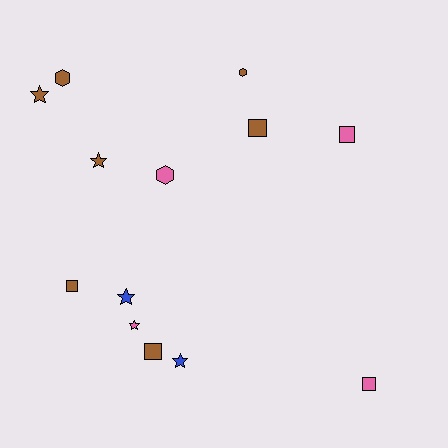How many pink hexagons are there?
There is 1 pink hexagon.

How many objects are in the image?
There are 13 objects.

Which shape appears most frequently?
Star, with 5 objects.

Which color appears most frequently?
Brown, with 7 objects.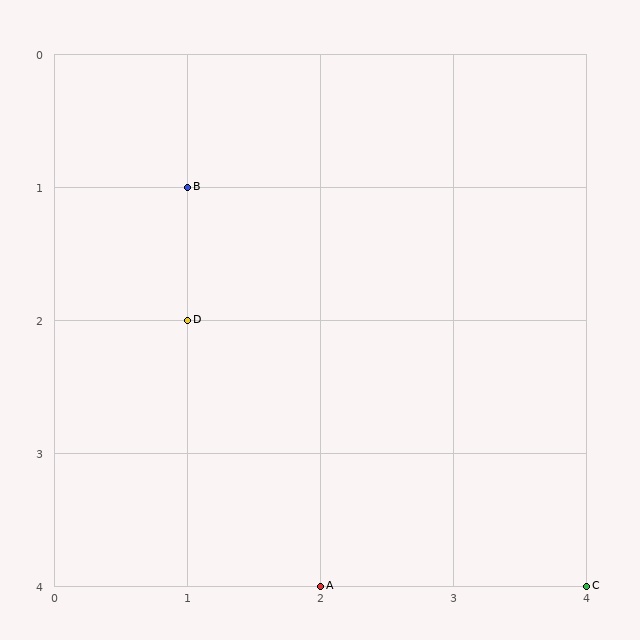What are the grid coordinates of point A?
Point A is at grid coordinates (2, 4).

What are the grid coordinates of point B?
Point B is at grid coordinates (1, 1).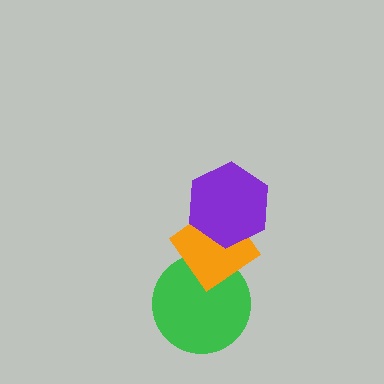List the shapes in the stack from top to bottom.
From top to bottom: the purple hexagon, the orange diamond, the green circle.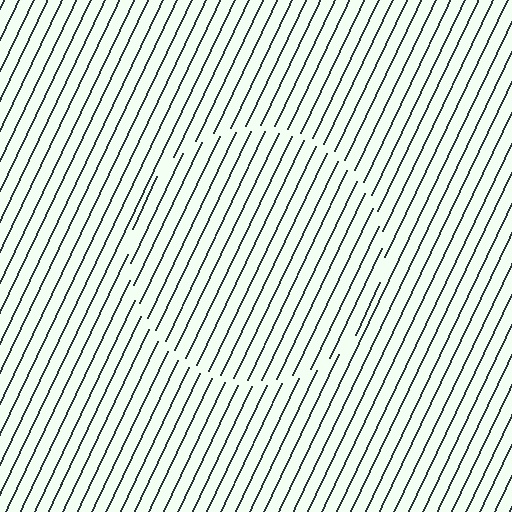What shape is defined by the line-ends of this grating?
An illusory circle. The interior of the shape contains the same grating, shifted by half a period — the contour is defined by the phase discontinuity where line-ends from the inner and outer gratings abut.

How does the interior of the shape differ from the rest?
The interior of the shape contains the same grating, shifted by half a period — the contour is defined by the phase discontinuity where line-ends from the inner and outer gratings abut.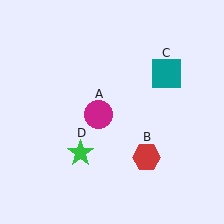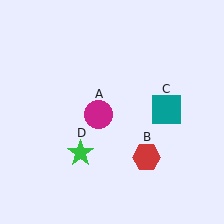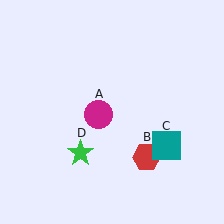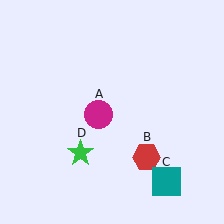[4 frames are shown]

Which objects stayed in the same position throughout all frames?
Magenta circle (object A) and red hexagon (object B) and green star (object D) remained stationary.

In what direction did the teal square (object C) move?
The teal square (object C) moved down.